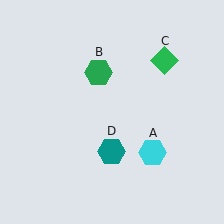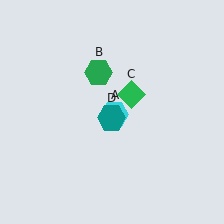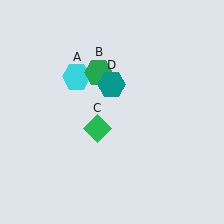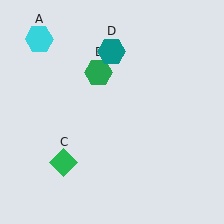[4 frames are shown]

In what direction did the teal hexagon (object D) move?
The teal hexagon (object D) moved up.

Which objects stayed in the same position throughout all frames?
Green hexagon (object B) remained stationary.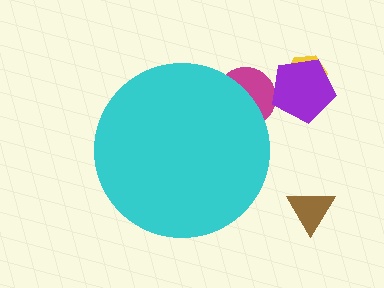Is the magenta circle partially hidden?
Yes, the magenta circle is partially hidden behind the cyan circle.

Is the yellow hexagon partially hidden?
No, the yellow hexagon is fully visible.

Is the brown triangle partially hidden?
No, the brown triangle is fully visible.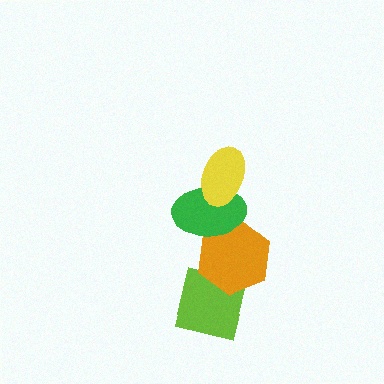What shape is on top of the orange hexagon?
The green ellipse is on top of the orange hexagon.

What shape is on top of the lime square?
The orange hexagon is on top of the lime square.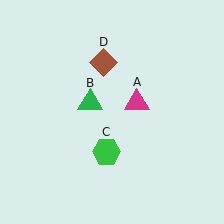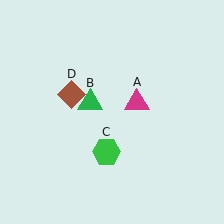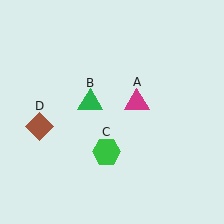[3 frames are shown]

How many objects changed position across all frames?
1 object changed position: brown diamond (object D).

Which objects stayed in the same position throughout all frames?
Magenta triangle (object A) and green triangle (object B) and green hexagon (object C) remained stationary.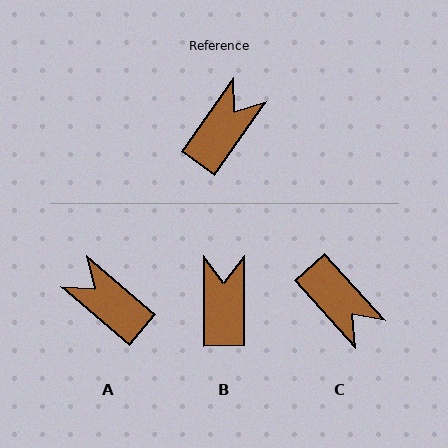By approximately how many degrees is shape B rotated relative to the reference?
Approximately 35 degrees counter-clockwise.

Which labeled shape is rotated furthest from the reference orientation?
C, about 103 degrees away.